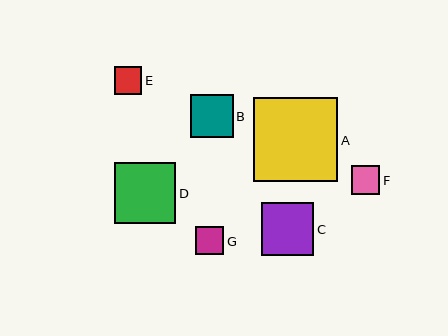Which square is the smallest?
Square E is the smallest with a size of approximately 27 pixels.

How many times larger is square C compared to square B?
Square C is approximately 1.2 times the size of square B.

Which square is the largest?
Square A is the largest with a size of approximately 84 pixels.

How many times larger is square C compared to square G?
Square C is approximately 1.9 times the size of square G.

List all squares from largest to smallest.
From largest to smallest: A, D, C, B, F, G, E.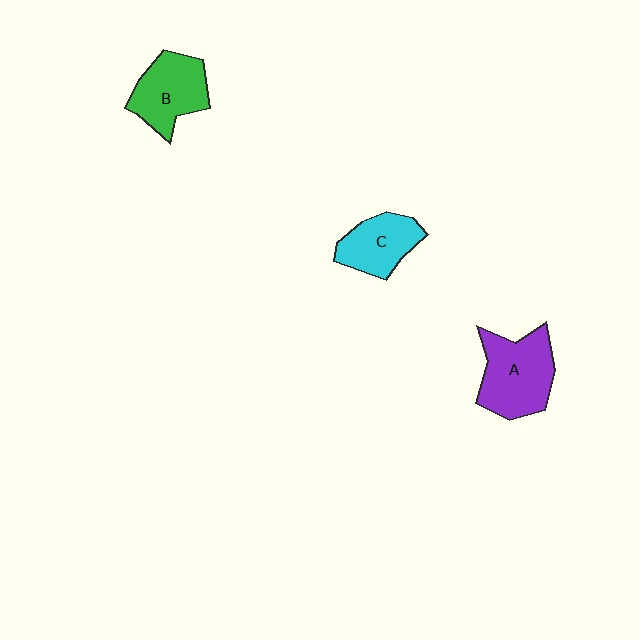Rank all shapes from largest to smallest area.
From largest to smallest: A (purple), B (green), C (cyan).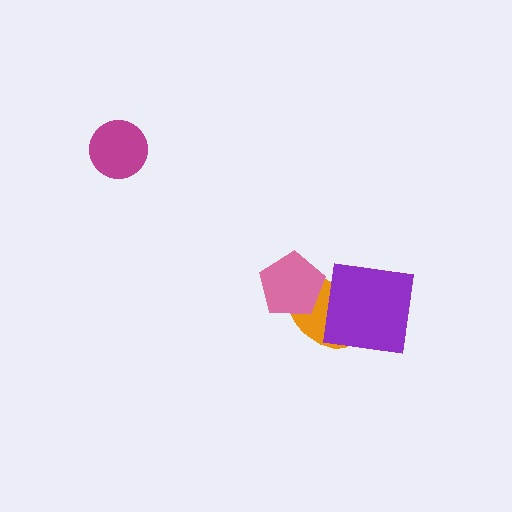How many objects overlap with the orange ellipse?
2 objects overlap with the orange ellipse.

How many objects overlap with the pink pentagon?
1 object overlaps with the pink pentagon.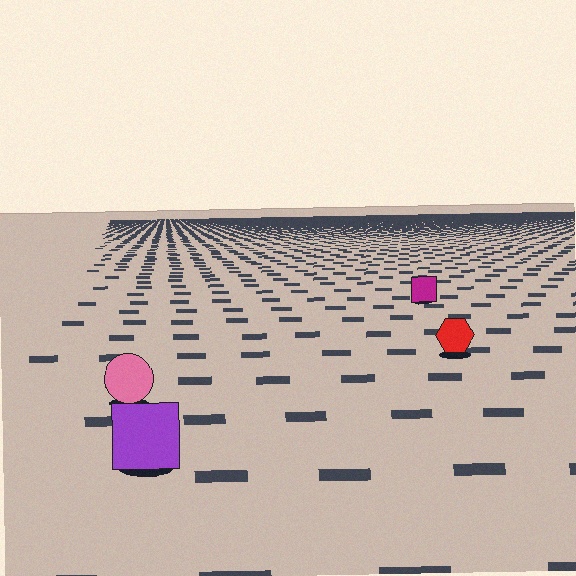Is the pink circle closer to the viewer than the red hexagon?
Yes. The pink circle is closer — you can tell from the texture gradient: the ground texture is coarser near it.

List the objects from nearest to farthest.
From nearest to farthest: the purple square, the pink circle, the red hexagon, the magenta square.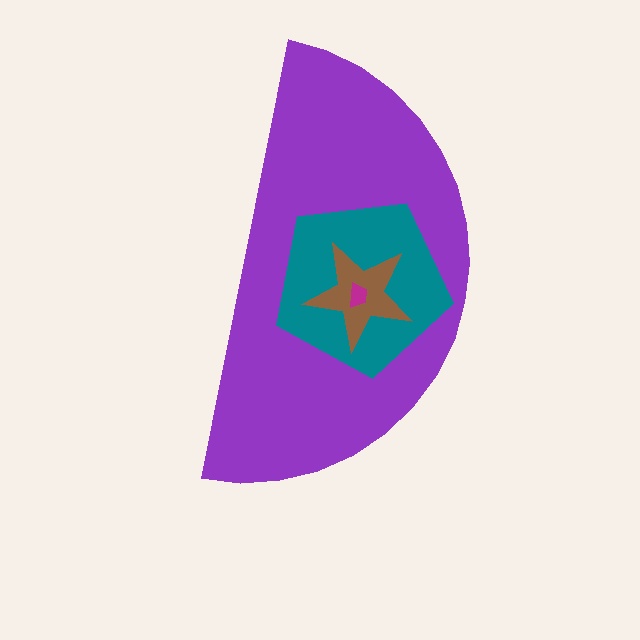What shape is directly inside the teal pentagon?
The brown star.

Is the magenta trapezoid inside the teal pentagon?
Yes.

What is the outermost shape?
The purple semicircle.